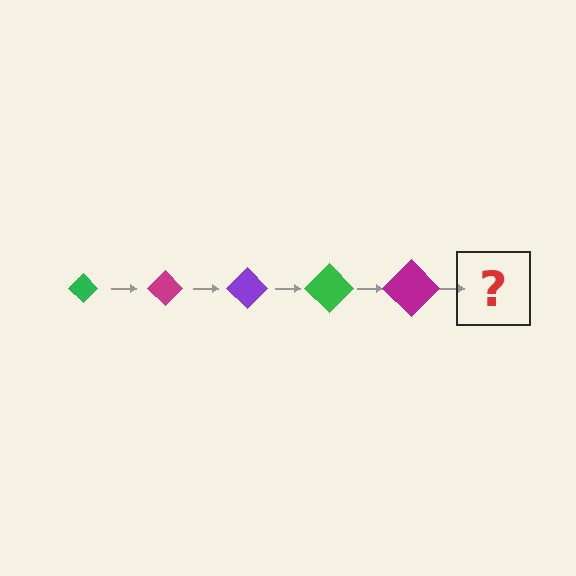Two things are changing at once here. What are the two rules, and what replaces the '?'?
The two rules are that the diamond grows larger each step and the color cycles through green, magenta, and purple. The '?' should be a purple diamond, larger than the previous one.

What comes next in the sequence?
The next element should be a purple diamond, larger than the previous one.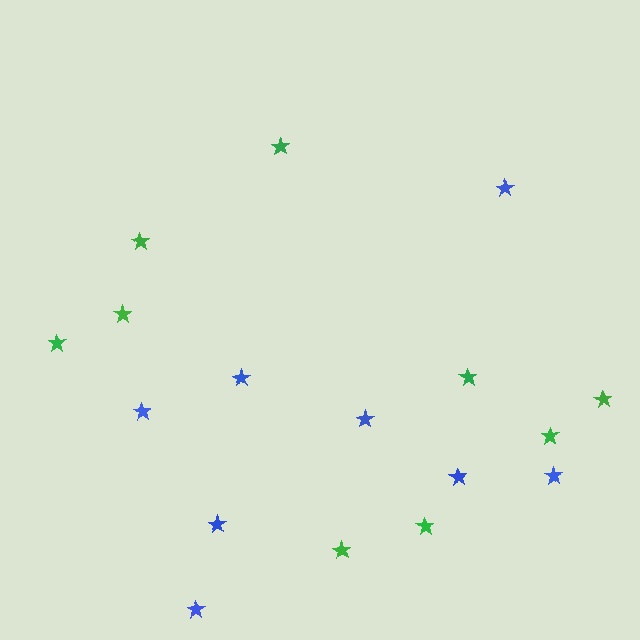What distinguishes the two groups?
There are 2 groups: one group of green stars (9) and one group of blue stars (8).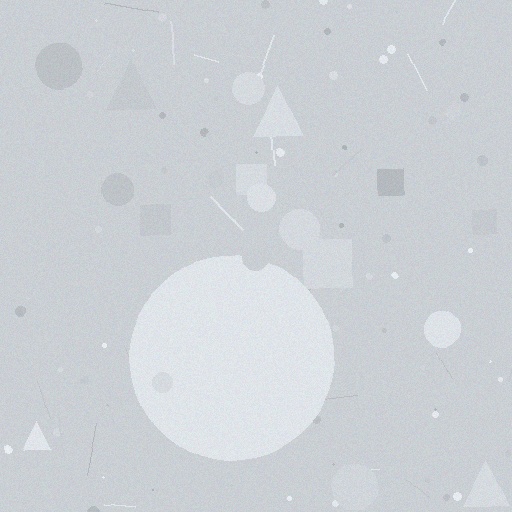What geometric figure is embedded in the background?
A circle is embedded in the background.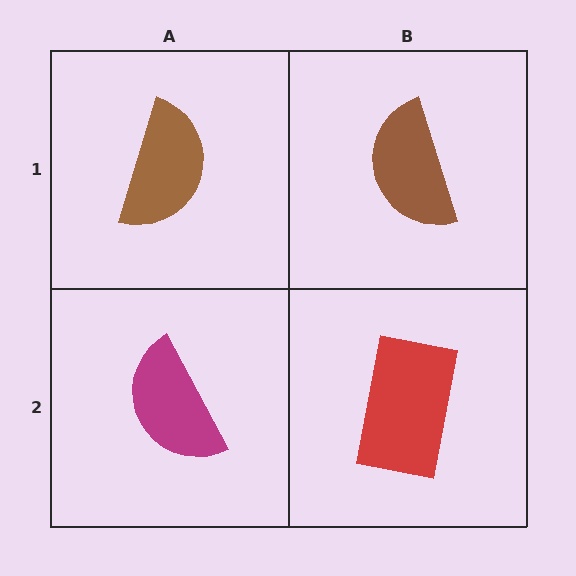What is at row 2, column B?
A red rectangle.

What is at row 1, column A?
A brown semicircle.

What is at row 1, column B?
A brown semicircle.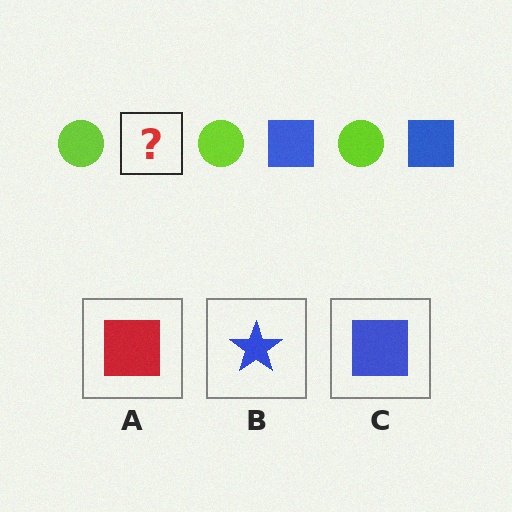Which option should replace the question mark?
Option C.